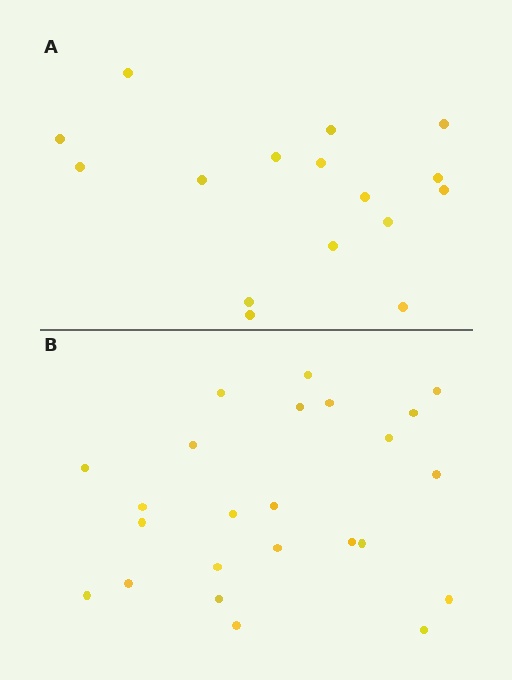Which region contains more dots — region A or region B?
Region B (the bottom region) has more dots.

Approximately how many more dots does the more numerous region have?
Region B has roughly 8 or so more dots than region A.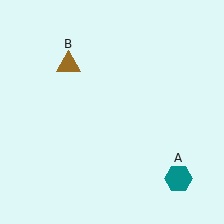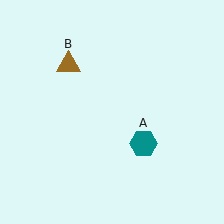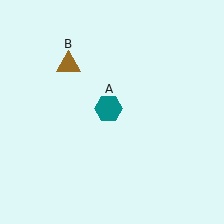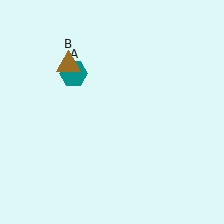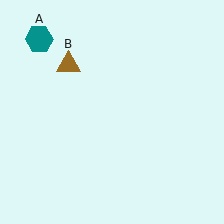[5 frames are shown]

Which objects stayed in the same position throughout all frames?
Brown triangle (object B) remained stationary.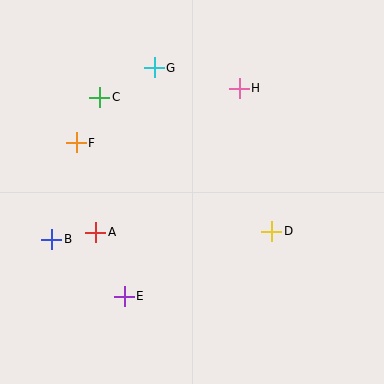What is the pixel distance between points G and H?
The distance between G and H is 88 pixels.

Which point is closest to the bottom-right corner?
Point D is closest to the bottom-right corner.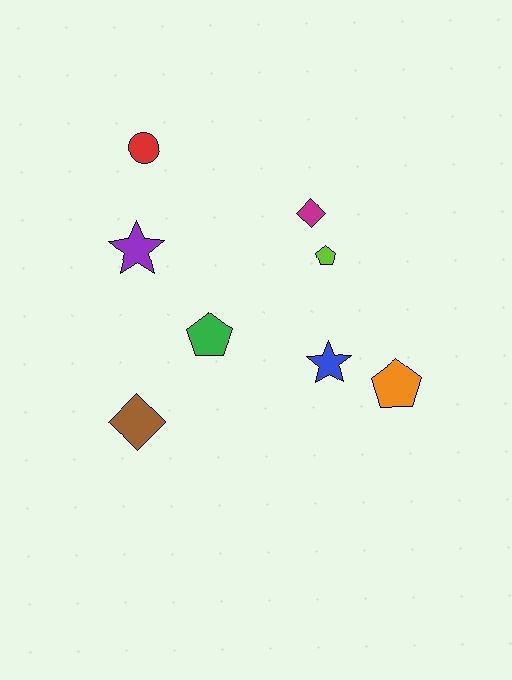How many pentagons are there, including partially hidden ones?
There are 3 pentagons.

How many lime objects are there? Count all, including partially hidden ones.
There is 1 lime object.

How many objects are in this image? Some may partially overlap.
There are 8 objects.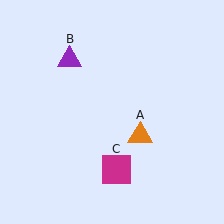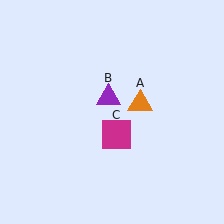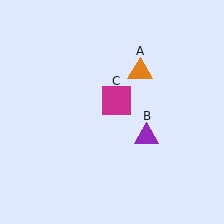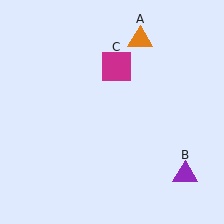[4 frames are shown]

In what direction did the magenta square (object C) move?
The magenta square (object C) moved up.